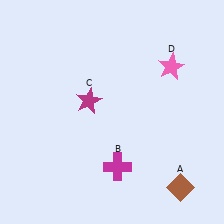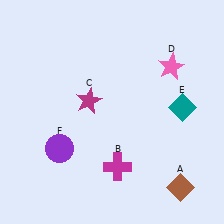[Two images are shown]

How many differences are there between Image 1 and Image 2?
There are 2 differences between the two images.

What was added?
A teal diamond (E), a purple circle (F) were added in Image 2.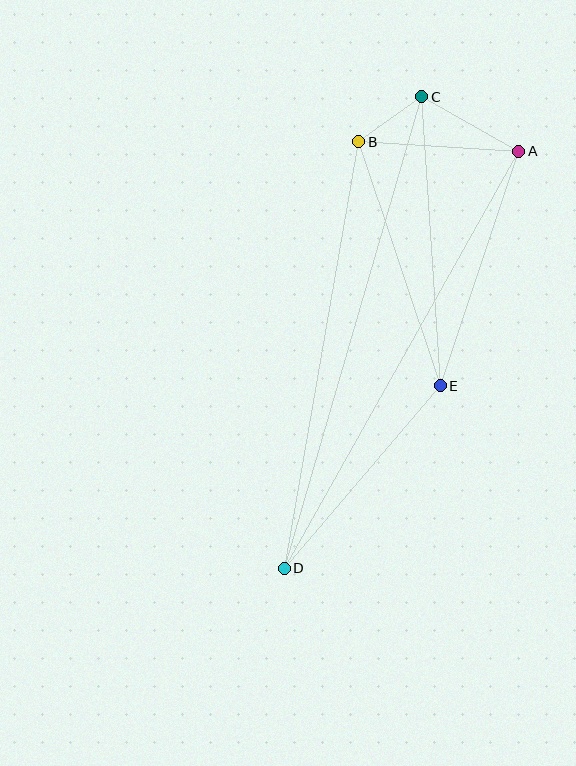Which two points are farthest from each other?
Points C and D are farthest from each other.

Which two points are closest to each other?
Points B and C are closest to each other.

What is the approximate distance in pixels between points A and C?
The distance between A and C is approximately 111 pixels.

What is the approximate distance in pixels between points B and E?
The distance between B and E is approximately 257 pixels.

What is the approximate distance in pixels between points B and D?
The distance between B and D is approximately 433 pixels.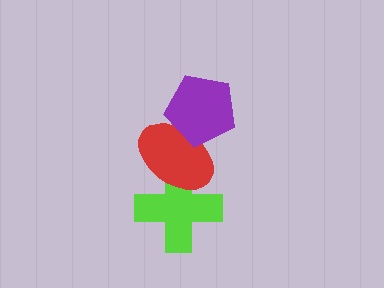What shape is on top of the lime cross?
The red ellipse is on top of the lime cross.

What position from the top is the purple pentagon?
The purple pentagon is 1st from the top.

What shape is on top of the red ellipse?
The purple pentagon is on top of the red ellipse.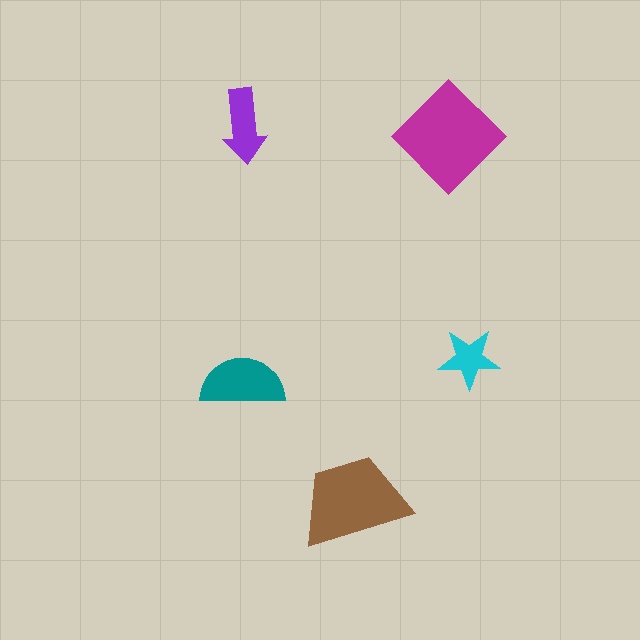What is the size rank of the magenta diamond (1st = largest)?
1st.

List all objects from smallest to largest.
The cyan star, the purple arrow, the teal semicircle, the brown trapezoid, the magenta diamond.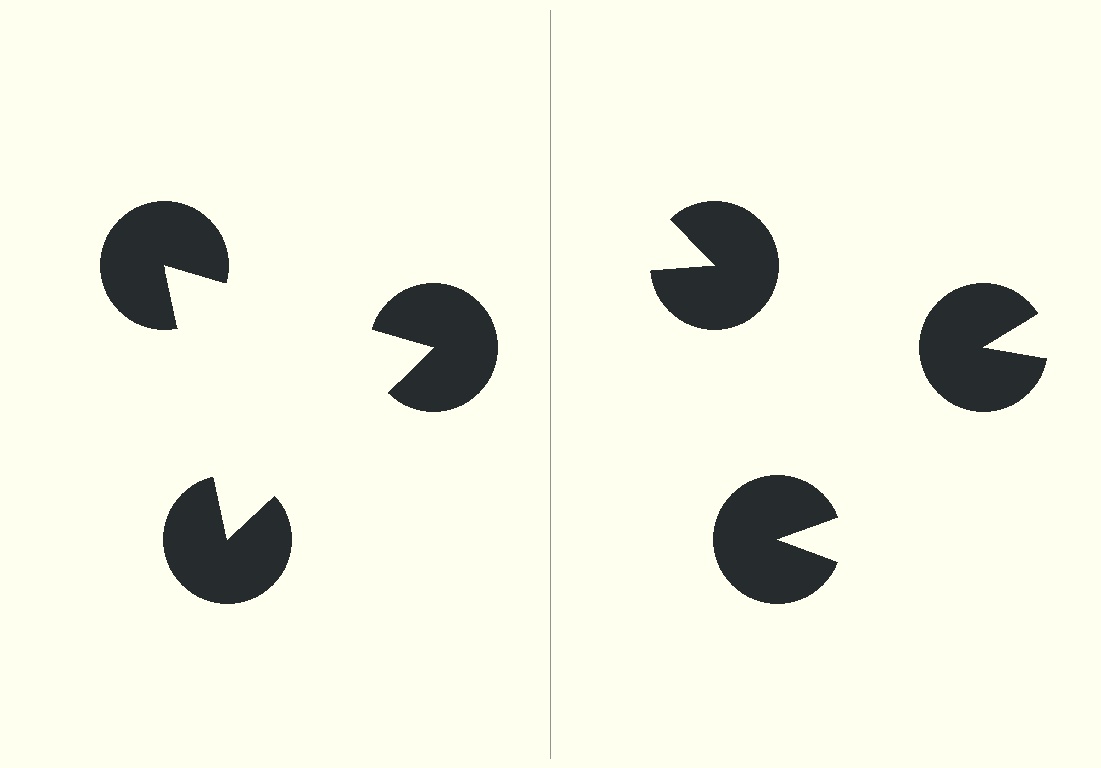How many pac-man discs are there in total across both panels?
6 — 3 on each side.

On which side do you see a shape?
An illusory triangle appears on the left side. On the right side the wedge cuts are rotated, so no coherent shape forms.